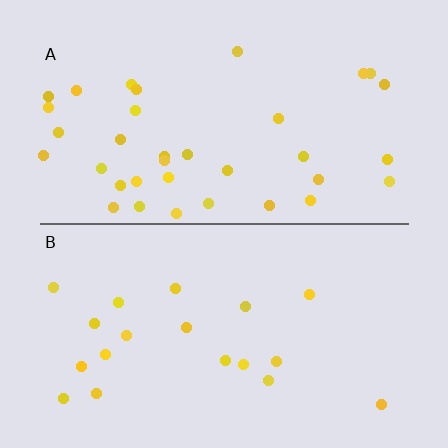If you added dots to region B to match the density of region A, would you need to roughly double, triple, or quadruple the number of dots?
Approximately double.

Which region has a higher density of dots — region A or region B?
A (the top).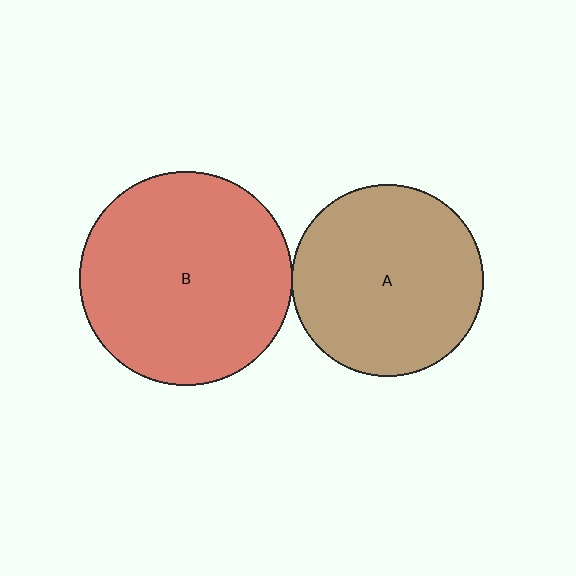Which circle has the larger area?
Circle B (red).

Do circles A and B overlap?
Yes.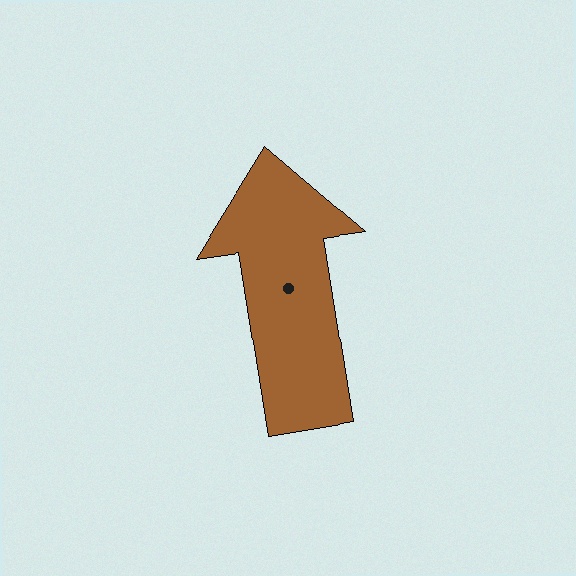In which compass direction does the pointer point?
North.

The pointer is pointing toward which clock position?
Roughly 12 o'clock.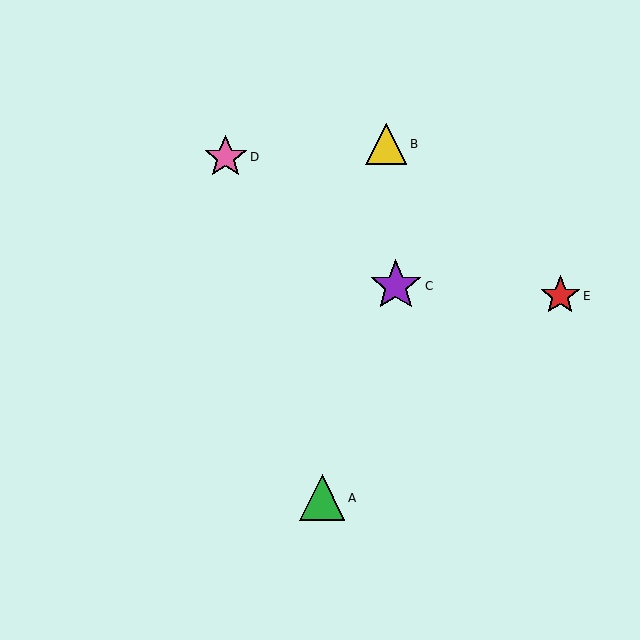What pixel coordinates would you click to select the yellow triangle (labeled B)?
Click at (386, 144) to select the yellow triangle B.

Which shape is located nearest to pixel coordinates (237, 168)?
The pink star (labeled D) at (226, 157) is nearest to that location.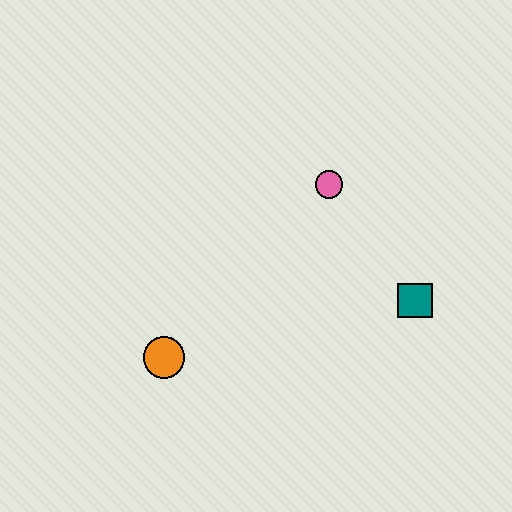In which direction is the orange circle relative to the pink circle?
The orange circle is below the pink circle.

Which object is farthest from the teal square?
The orange circle is farthest from the teal square.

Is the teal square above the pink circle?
No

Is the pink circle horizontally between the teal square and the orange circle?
Yes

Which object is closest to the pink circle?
The teal square is closest to the pink circle.